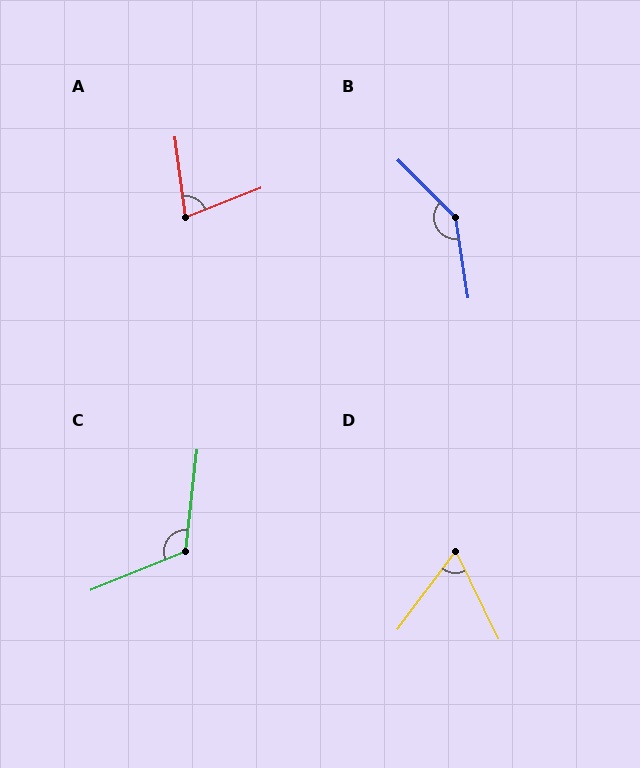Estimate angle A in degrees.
Approximately 76 degrees.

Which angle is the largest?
B, at approximately 144 degrees.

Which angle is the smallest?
D, at approximately 62 degrees.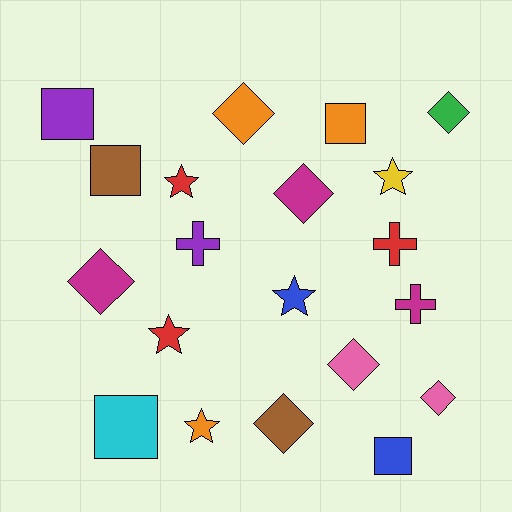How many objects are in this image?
There are 20 objects.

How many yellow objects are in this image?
There is 1 yellow object.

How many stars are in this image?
There are 5 stars.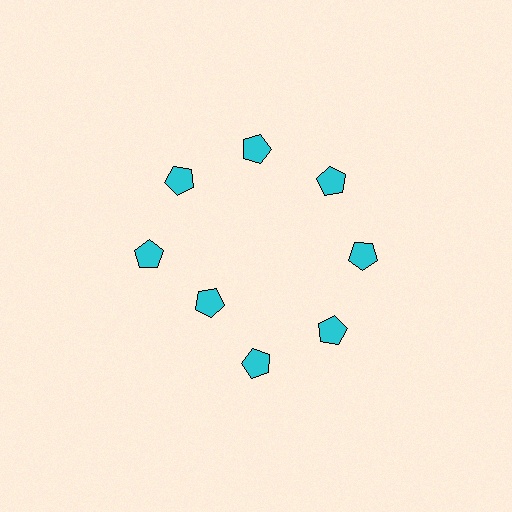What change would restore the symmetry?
The symmetry would be restored by moving it outward, back onto the ring so that all 8 pentagons sit at equal angles and equal distance from the center.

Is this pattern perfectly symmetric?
No. The 8 cyan pentagons are arranged in a ring, but one element near the 8 o'clock position is pulled inward toward the center, breaking the 8-fold rotational symmetry.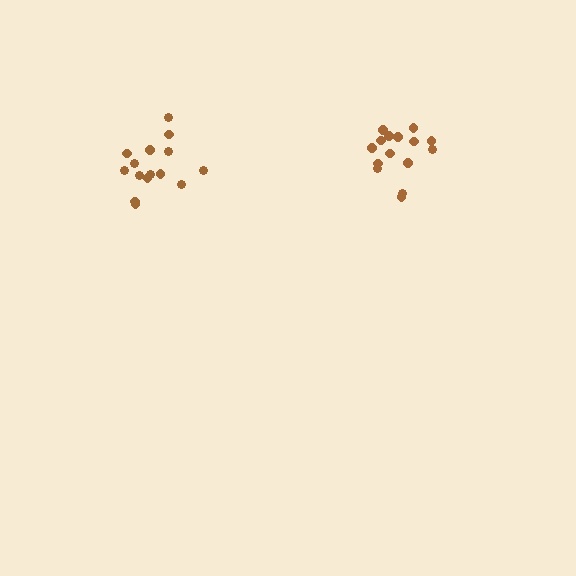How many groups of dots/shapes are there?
There are 2 groups.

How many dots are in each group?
Group 1: 15 dots, Group 2: 15 dots (30 total).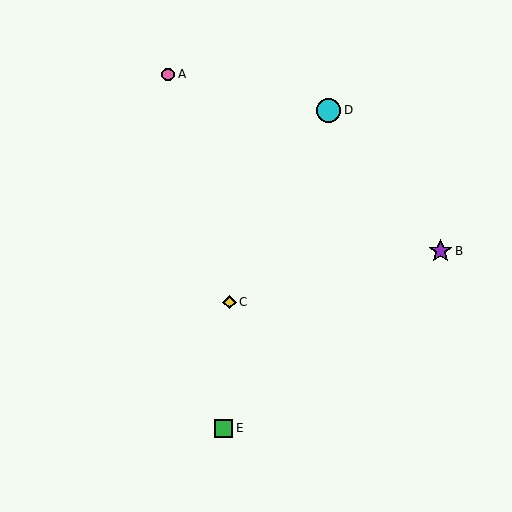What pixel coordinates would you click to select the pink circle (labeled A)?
Click at (168, 74) to select the pink circle A.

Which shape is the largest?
The cyan circle (labeled D) is the largest.